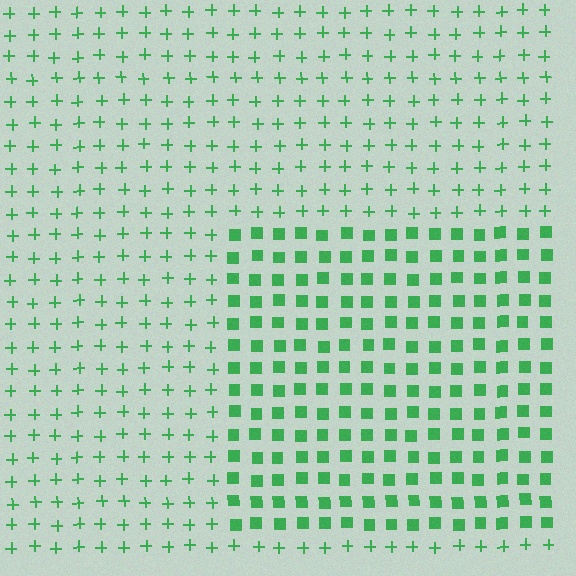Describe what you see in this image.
The image is filled with small green elements arranged in a uniform grid. A rectangle-shaped region contains squares, while the surrounding area contains plus signs. The boundary is defined purely by the change in element shape.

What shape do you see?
I see a rectangle.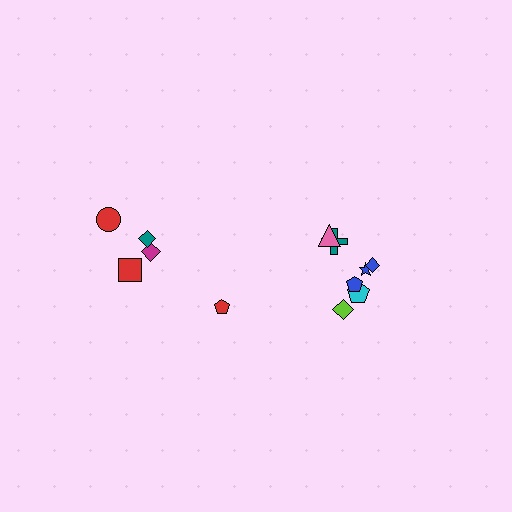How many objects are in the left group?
There are 5 objects.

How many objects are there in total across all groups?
There are 12 objects.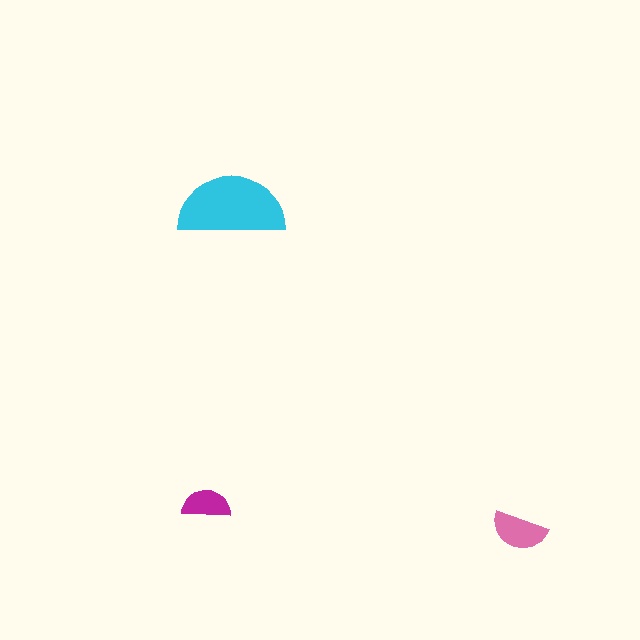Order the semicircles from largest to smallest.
the cyan one, the pink one, the magenta one.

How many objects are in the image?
There are 3 objects in the image.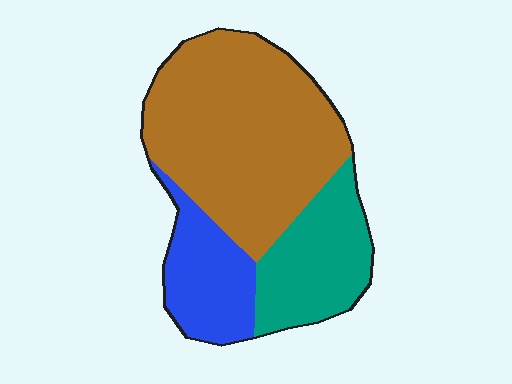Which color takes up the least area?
Blue, at roughly 20%.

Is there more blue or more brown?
Brown.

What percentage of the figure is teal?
Teal covers 24% of the figure.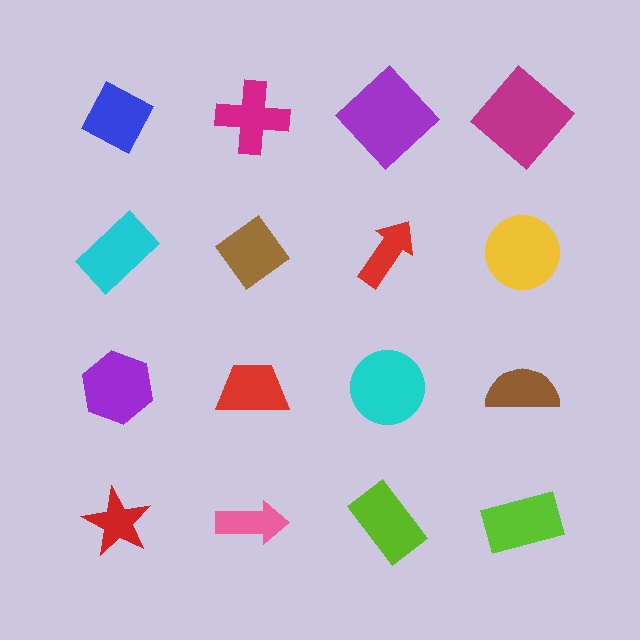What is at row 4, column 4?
A lime rectangle.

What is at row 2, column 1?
A cyan rectangle.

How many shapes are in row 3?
4 shapes.